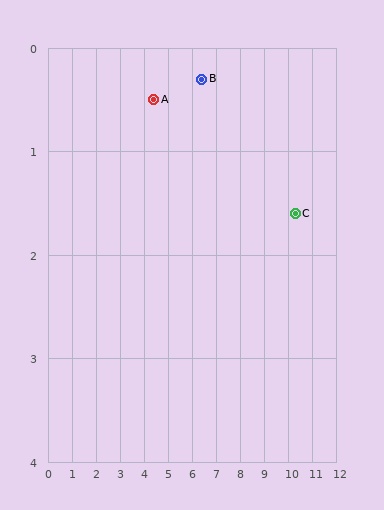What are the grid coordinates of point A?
Point A is at approximately (4.4, 0.5).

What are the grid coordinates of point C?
Point C is at approximately (10.3, 1.6).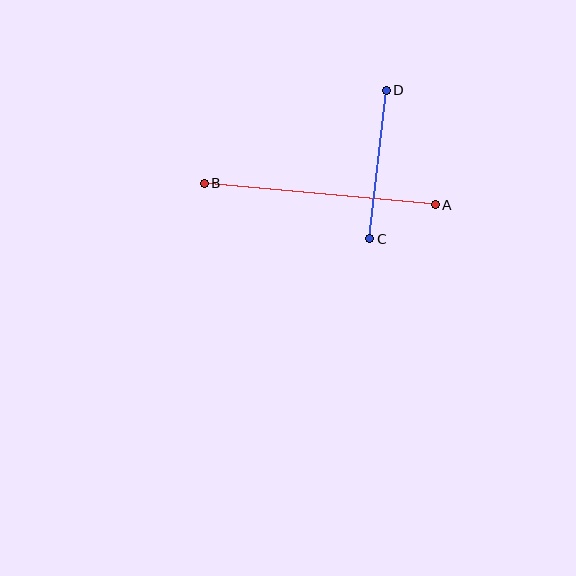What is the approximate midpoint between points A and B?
The midpoint is at approximately (320, 194) pixels.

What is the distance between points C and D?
The distance is approximately 149 pixels.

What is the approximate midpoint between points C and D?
The midpoint is at approximately (378, 164) pixels.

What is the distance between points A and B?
The distance is approximately 232 pixels.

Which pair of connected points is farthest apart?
Points A and B are farthest apart.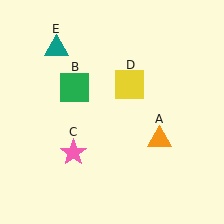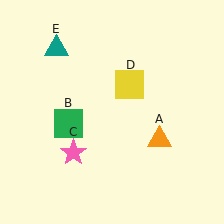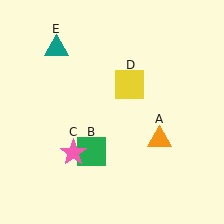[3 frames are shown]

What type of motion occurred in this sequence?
The green square (object B) rotated counterclockwise around the center of the scene.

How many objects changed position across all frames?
1 object changed position: green square (object B).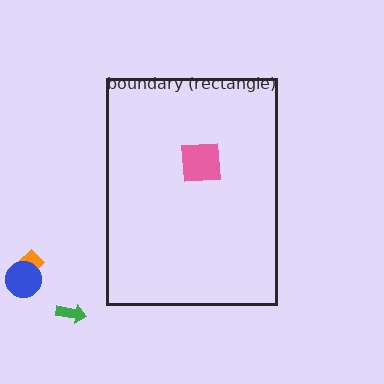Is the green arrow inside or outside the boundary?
Outside.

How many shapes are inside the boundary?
1 inside, 3 outside.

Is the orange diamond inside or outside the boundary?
Outside.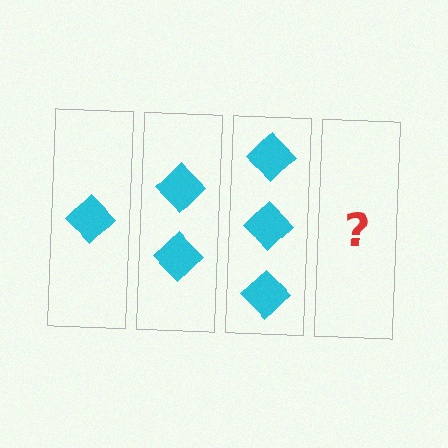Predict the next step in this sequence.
The next step is 4 diamonds.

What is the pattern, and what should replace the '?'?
The pattern is that each step adds one more diamond. The '?' should be 4 diamonds.